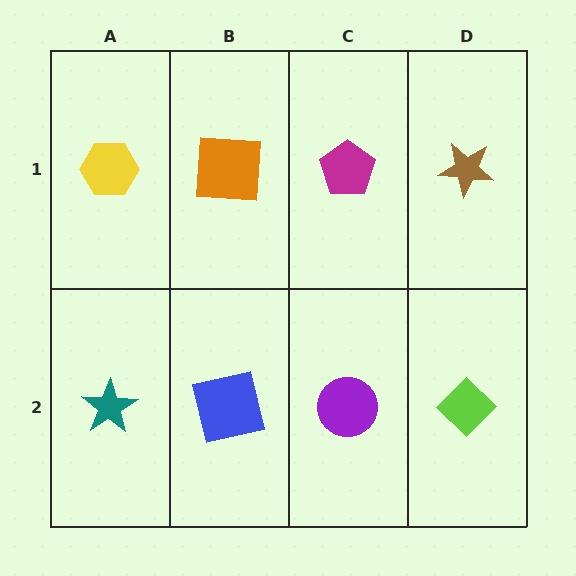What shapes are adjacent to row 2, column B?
An orange square (row 1, column B), a teal star (row 2, column A), a purple circle (row 2, column C).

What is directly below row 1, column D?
A lime diamond.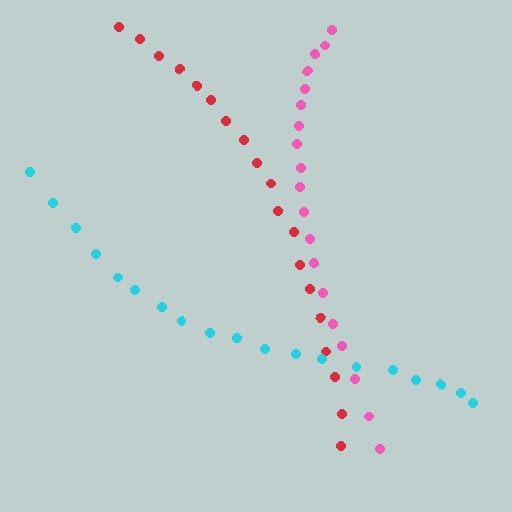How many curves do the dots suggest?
There are 3 distinct paths.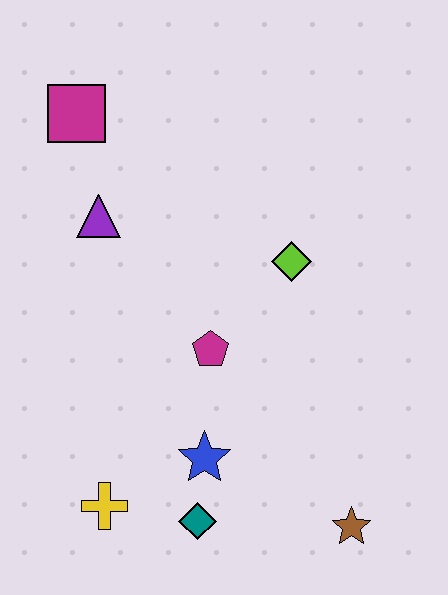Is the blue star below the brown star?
No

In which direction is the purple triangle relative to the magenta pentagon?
The purple triangle is above the magenta pentagon.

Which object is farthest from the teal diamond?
The magenta square is farthest from the teal diamond.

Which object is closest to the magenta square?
The purple triangle is closest to the magenta square.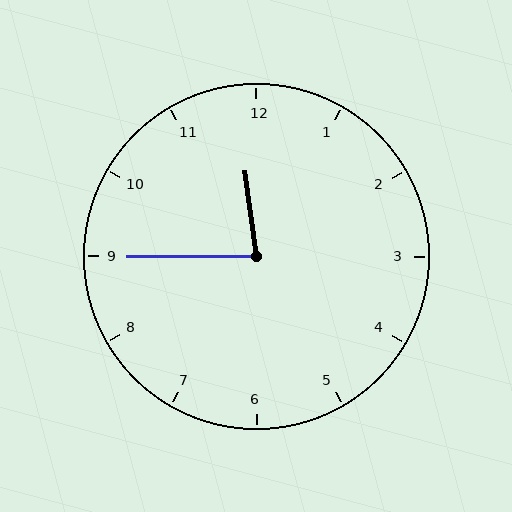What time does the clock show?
11:45.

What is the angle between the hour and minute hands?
Approximately 82 degrees.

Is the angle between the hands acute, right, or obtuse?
It is acute.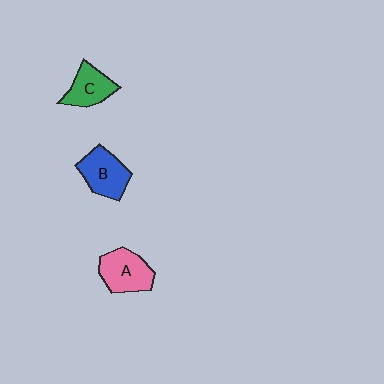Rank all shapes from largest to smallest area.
From largest to smallest: A (pink), B (blue), C (green).